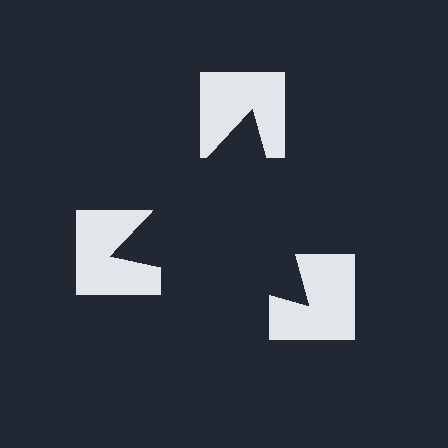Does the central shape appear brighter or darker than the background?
It typically appears slightly darker than the background, even though no actual brightness change is drawn.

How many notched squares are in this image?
There are 3 — one at each vertex of the illusory triangle.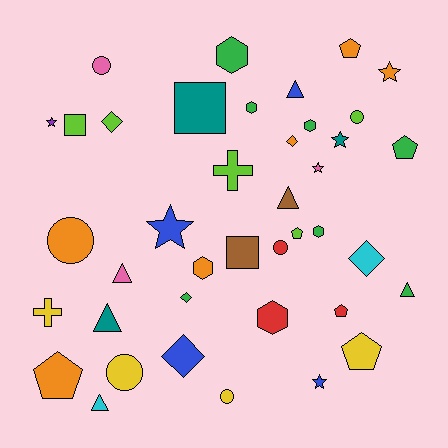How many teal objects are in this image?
There are 3 teal objects.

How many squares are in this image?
There are 3 squares.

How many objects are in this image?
There are 40 objects.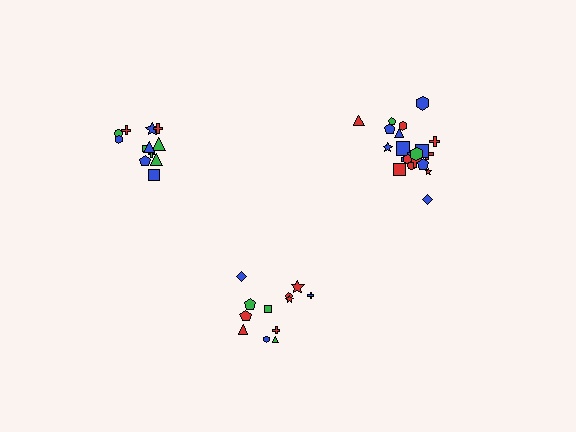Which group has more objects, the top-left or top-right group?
The top-right group.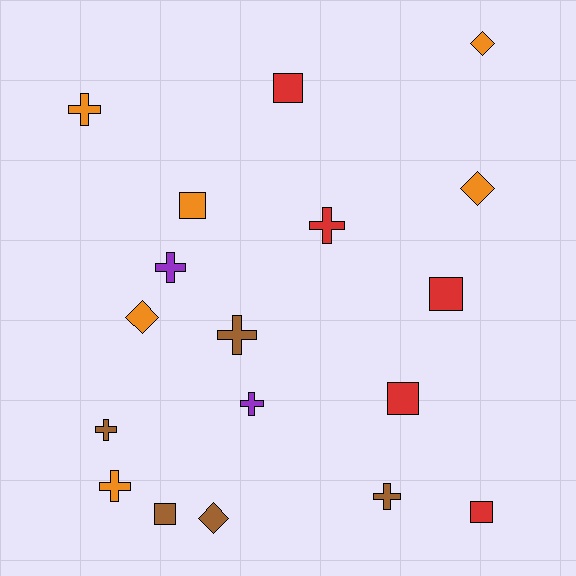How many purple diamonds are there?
There are no purple diamonds.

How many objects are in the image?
There are 18 objects.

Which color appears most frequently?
Orange, with 6 objects.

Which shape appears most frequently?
Cross, with 8 objects.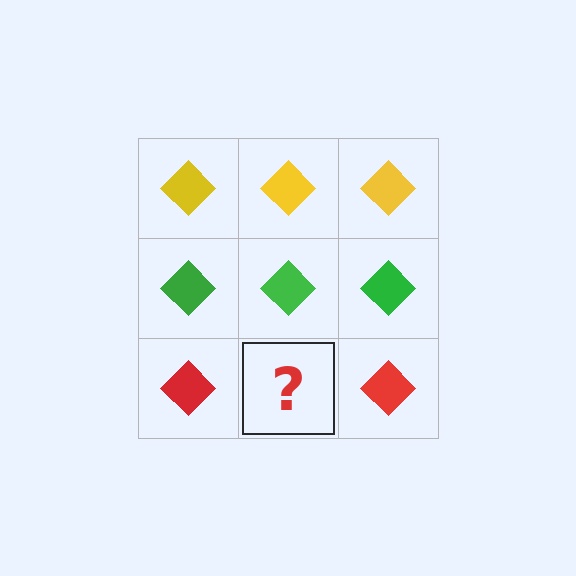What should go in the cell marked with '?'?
The missing cell should contain a red diamond.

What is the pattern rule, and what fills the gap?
The rule is that each row has a consistent color. The gap should be filled with a red diamond.